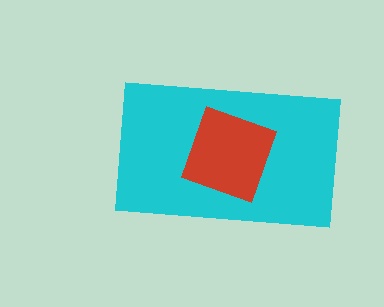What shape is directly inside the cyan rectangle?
The red square.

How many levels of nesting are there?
2.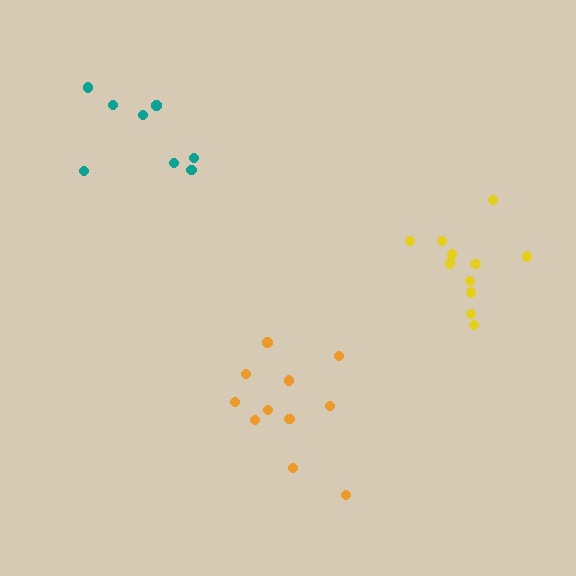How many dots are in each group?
Group 1: 11 dots, Group 2: 11 dots, Group 3: 8 dots (30 total).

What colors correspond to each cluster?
The clusters are colored: yellow, orange, teal.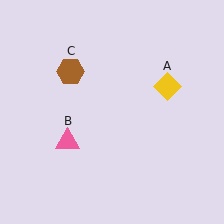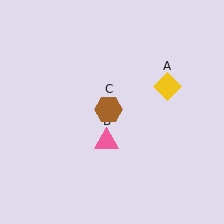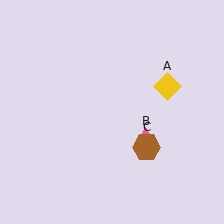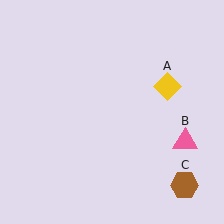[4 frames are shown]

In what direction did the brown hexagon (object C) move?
The brown hexagon (object C) moved down and to the right.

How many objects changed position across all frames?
2 objects changed position: pink triangle (object B), brown hexagon (object C).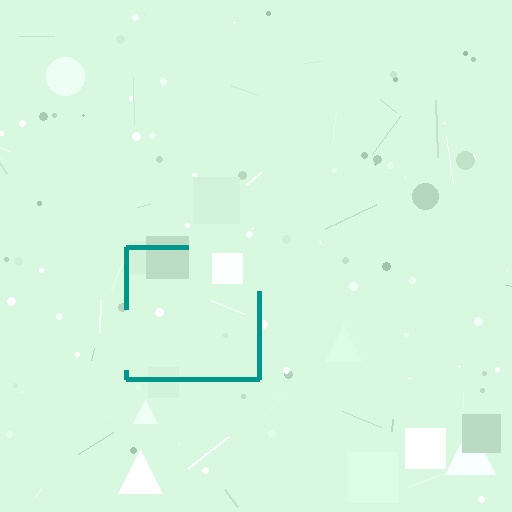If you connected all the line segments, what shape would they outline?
They would outline a square.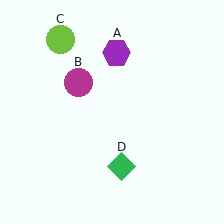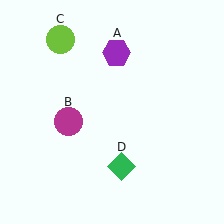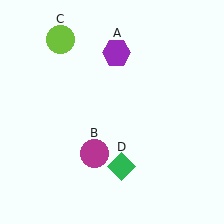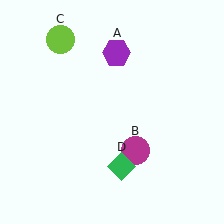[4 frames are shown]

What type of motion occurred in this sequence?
The magenta circle (object B) rotated counterclockwise around the center of the scene.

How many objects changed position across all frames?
1 object changed position: magenta circle (object B).